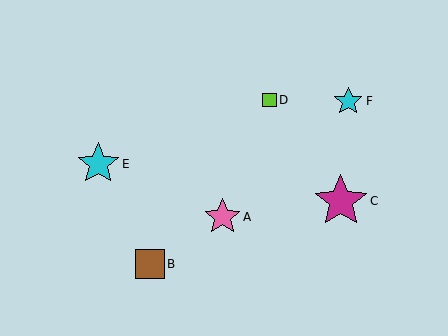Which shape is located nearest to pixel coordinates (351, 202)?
The magenta star (labeled C) at (341, 201) is nearest to that location.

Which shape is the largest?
The magenta star (labeled C) is the largest.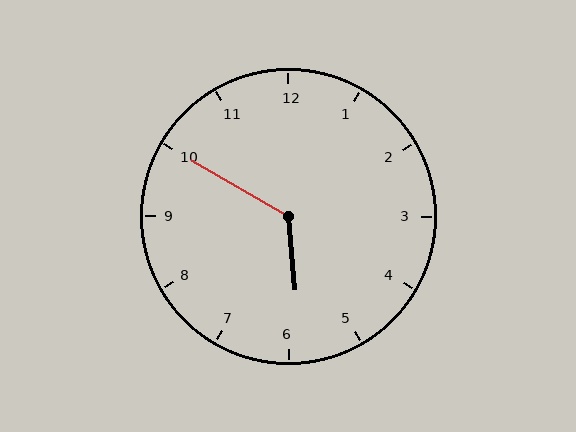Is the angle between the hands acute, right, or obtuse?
It is obtuse.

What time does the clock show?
5:50.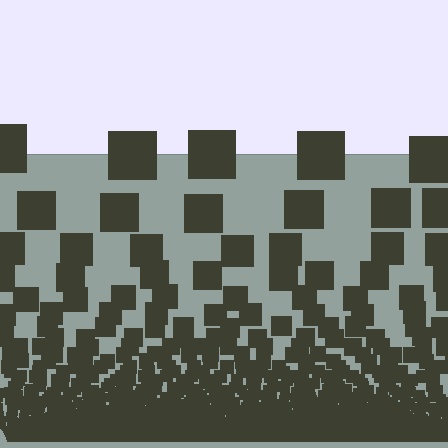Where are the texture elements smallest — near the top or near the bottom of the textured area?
Near the bottom.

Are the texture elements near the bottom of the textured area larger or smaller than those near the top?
Smaller. The gradient is inverted — elements near the bottom are smaller and denser.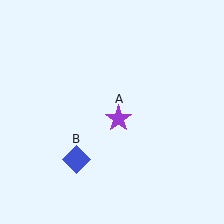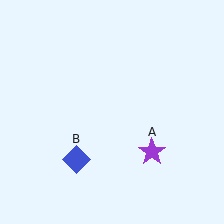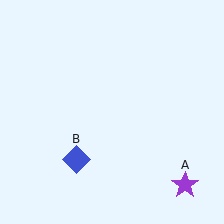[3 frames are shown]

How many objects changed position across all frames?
1 object changed position: purple star (object A).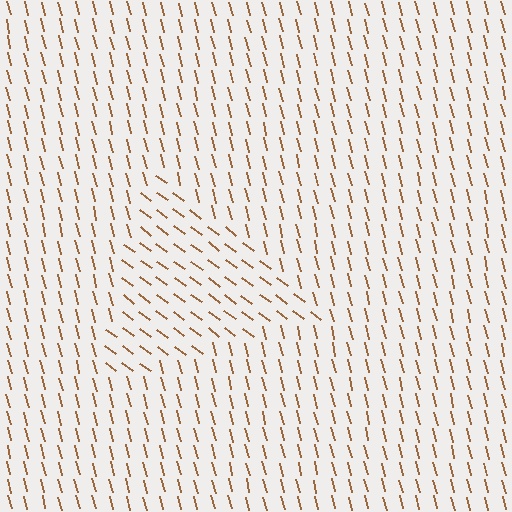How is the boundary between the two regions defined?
The boundary is defined purely by a change in line orientation (approximately 39 degrees difference). All lines are the same color and thickness.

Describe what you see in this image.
The image is filled with small brown line segments. A triangle region in the image has lines oriented differently from the surrounding lines, creating a visible texture boundary.